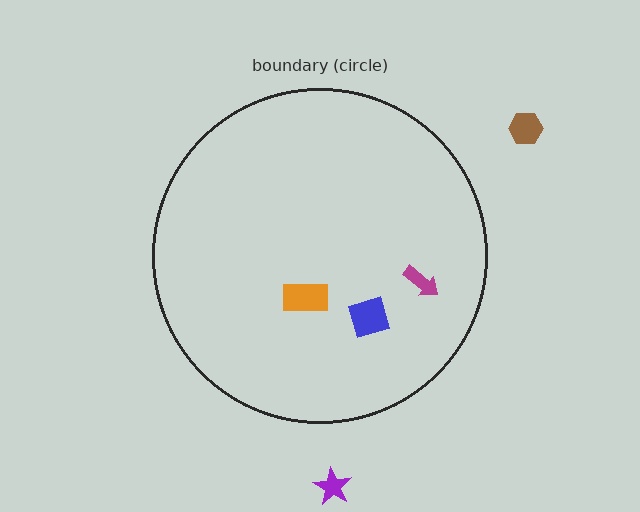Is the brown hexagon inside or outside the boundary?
Outside.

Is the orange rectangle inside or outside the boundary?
Inside.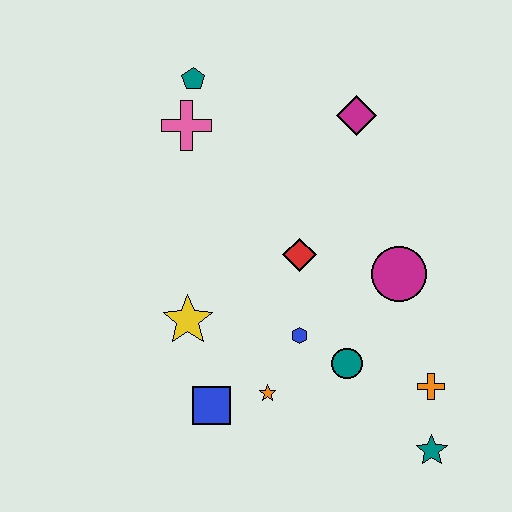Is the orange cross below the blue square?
No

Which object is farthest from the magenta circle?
The teal pentagon is farthest from the magenta circle.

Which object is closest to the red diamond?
The blue hexagon is closest to the red diamond.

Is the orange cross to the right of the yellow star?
Yes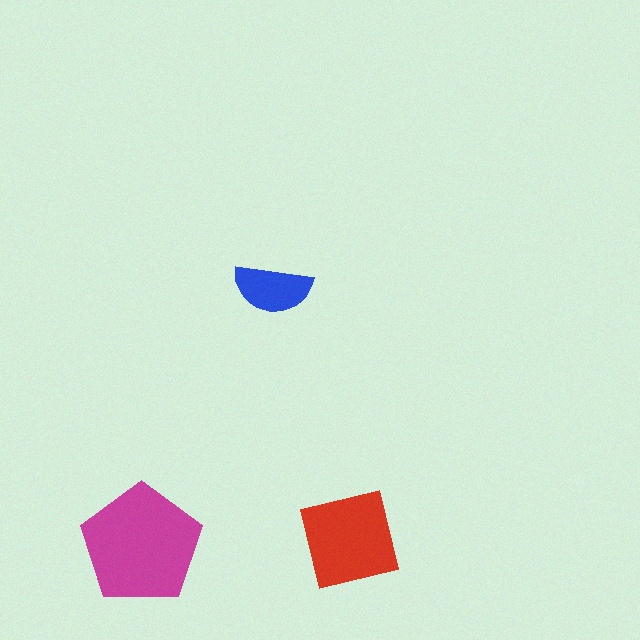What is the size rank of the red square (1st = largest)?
2nd.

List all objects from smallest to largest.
The blue semicircle, the red square, the magenta pentagon.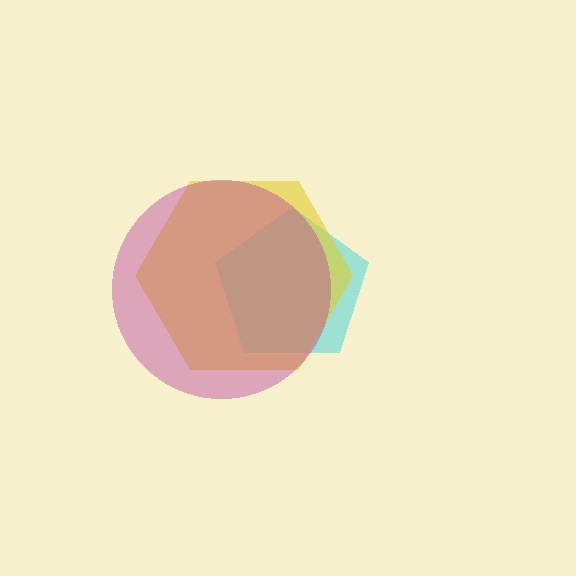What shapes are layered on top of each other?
The layered shapes are: a cyan pentagon, a yellow hexagon, a magenta circle.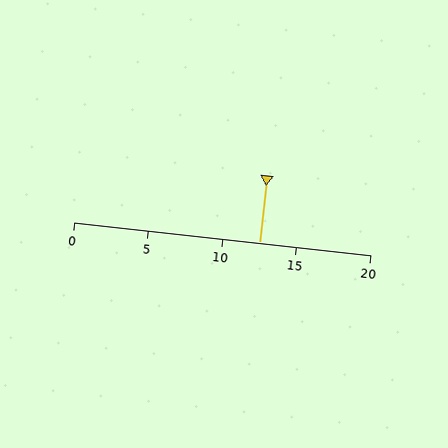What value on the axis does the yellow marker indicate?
The marker indicates approximately 12.5.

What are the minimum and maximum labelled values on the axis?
The axis runs from 0 to 20.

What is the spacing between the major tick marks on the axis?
The major ticks are spaced 5 apart.